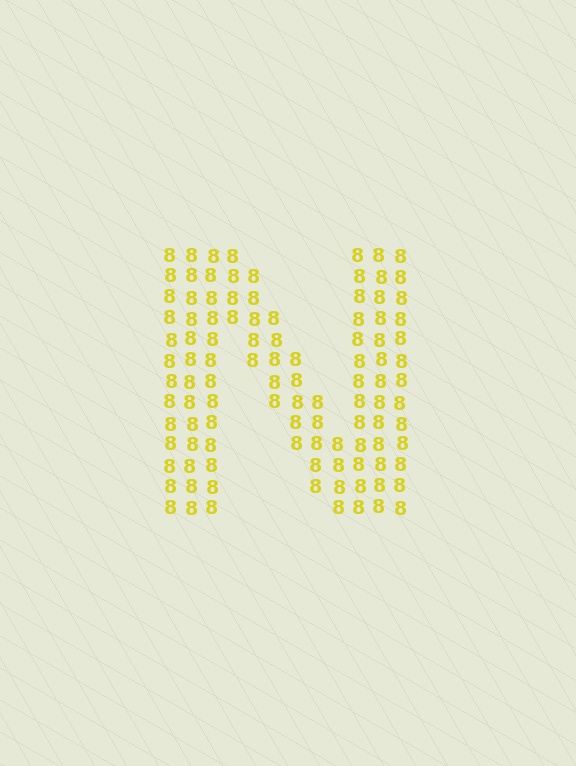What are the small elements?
The small elements are digit 8's.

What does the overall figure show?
The overall figure shows the letter N.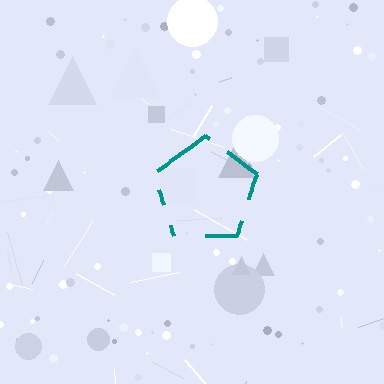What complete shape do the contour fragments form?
The contour fragments form a pentagon.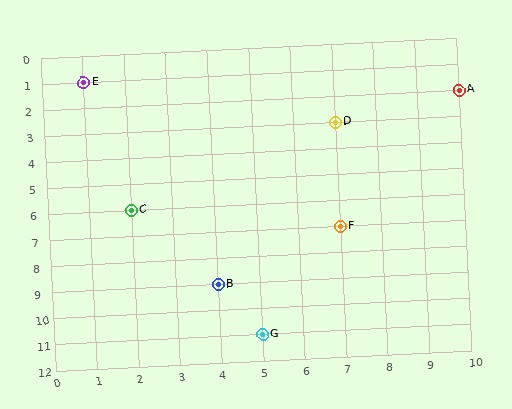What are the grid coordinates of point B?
Point B is at grid coordinates (4, 9).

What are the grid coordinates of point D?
Point D is at grid coordinates (7, 3).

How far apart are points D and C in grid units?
Points D and C are 5 columns and 3 rows apart (about 5.8 grid units diagonally).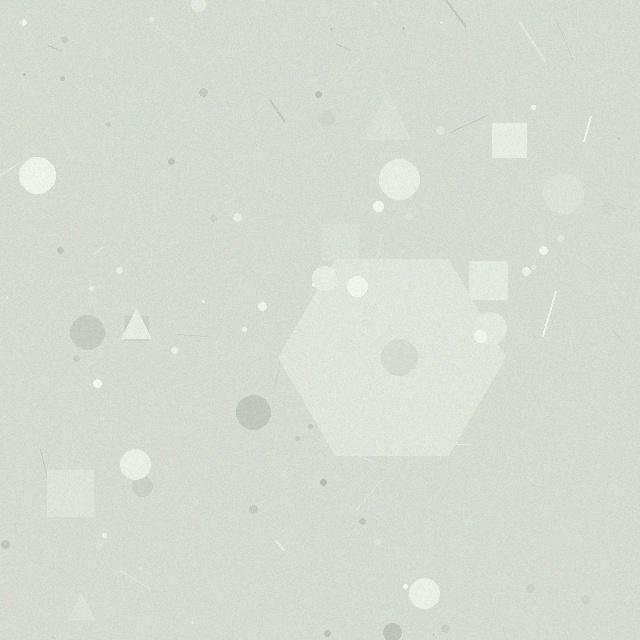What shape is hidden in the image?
A hexagon is hidden in the image.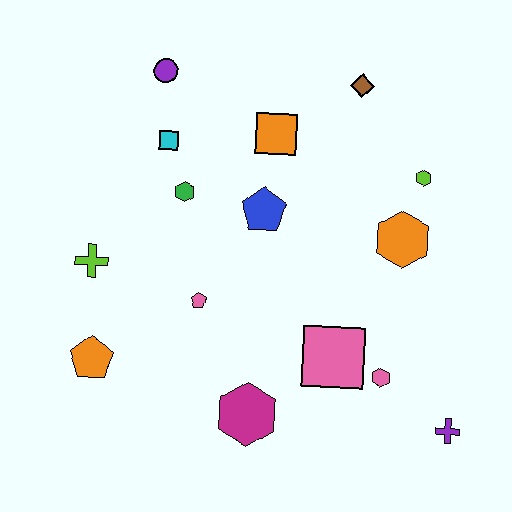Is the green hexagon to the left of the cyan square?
No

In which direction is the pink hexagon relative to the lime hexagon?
The pink hexagon is below the lime hexagon.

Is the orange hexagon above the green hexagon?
No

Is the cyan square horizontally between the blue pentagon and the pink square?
No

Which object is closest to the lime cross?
The orange pentagon is closest to the lime cross.